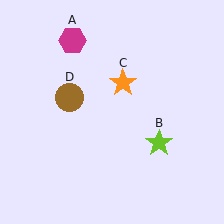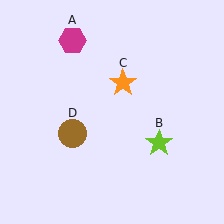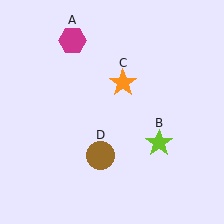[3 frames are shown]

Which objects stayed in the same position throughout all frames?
Magenta hexagon (object A) and lime star (object B) and orange star (object C) remained stationary.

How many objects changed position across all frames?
1 object changed position: brown circle (object D).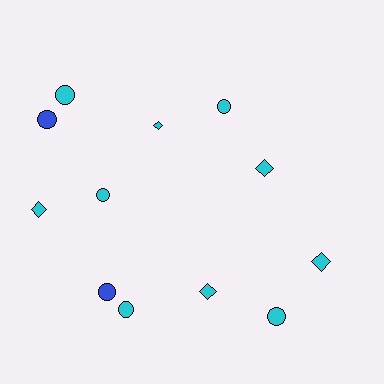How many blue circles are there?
There are 2 blue circles.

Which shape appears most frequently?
Circle, with 7 objects.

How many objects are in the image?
There are 12 objects.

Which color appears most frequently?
Cyan, with 10 objects.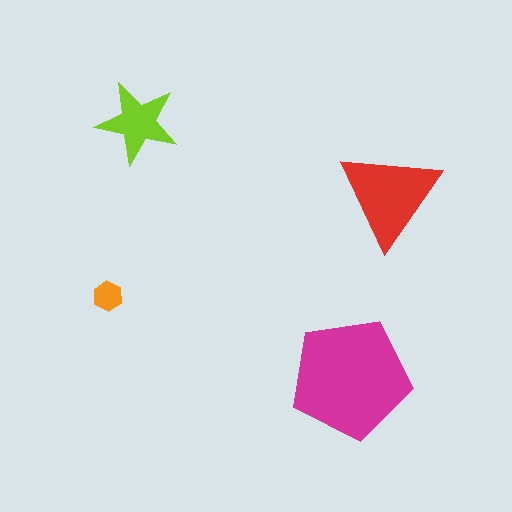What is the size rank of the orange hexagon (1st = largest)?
4th.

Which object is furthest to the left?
The orange hexagon is leftmost.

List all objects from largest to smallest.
The magenta pentagon, the red triangle, the lime star, the orange hexagon.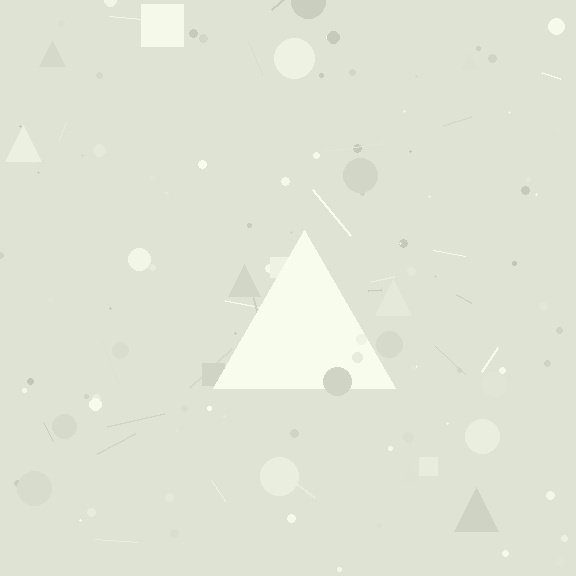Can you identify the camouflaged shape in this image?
The camouflaged shape is a triangle.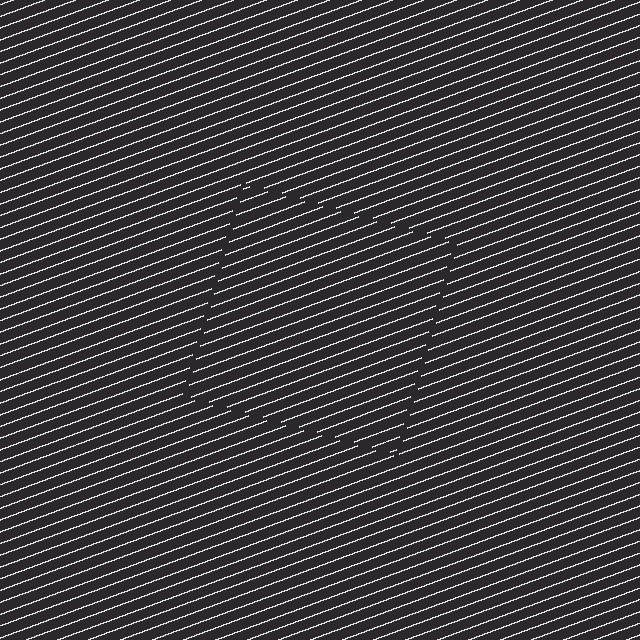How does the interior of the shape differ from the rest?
The interior of the shape contains the same grating, shifted by half a period — the contour is defined by the phase discontinuity where line-ends from the inner and outer gratings abut.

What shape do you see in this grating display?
An illusory square. The interior of the shape contains the same grating, shifted by half a period — the contour is defined by the phase discontinuity where line-ends from the inner and outer gratings abut.